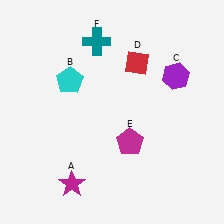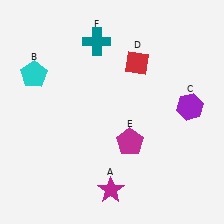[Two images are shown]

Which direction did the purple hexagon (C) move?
The purple hexagon (C) moved down.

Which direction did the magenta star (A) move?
The magenta star (A) moved right.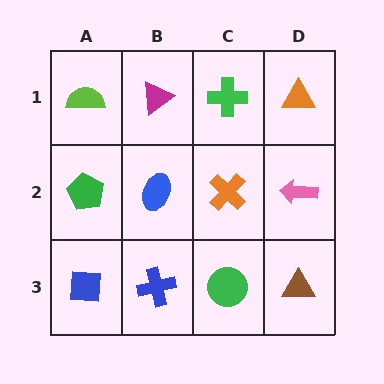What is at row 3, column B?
A blue cross.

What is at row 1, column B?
A magenta triangle.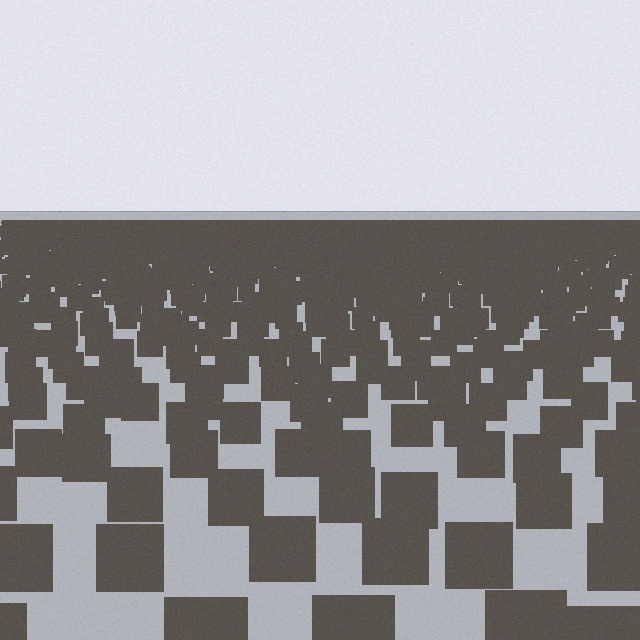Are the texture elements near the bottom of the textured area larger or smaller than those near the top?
Larger. Near the bottom, elements are closer to the viewer and appear at a bigger on-screen size.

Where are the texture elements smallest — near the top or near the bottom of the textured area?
Near the top.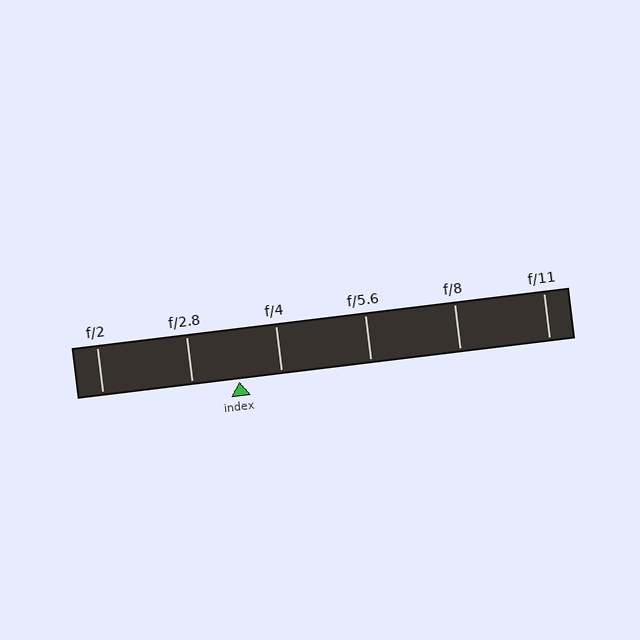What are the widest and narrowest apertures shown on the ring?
The widest aperture shown is f/2 and the narrowest is f/11.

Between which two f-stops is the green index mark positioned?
The index mark is between f/2.8 and f/4.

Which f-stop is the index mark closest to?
The index mark is closest to f/4.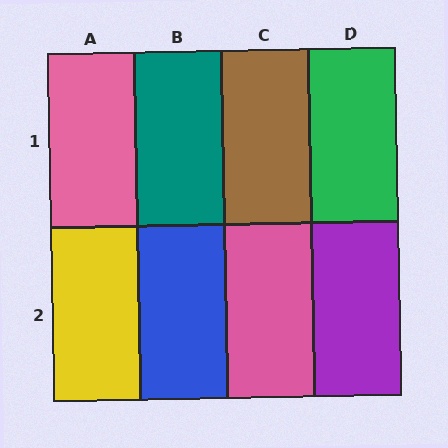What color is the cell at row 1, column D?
Green.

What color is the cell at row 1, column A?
Pink.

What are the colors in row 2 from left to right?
Yellow, blue, pink, purple.